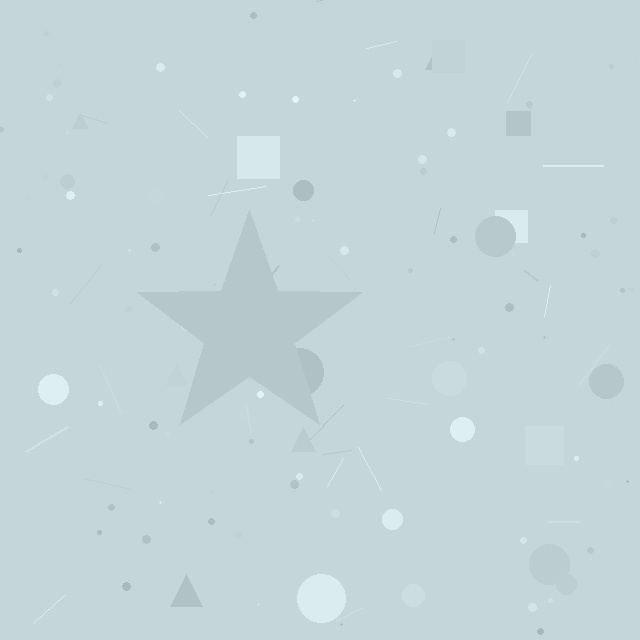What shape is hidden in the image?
A star is hidden in the image.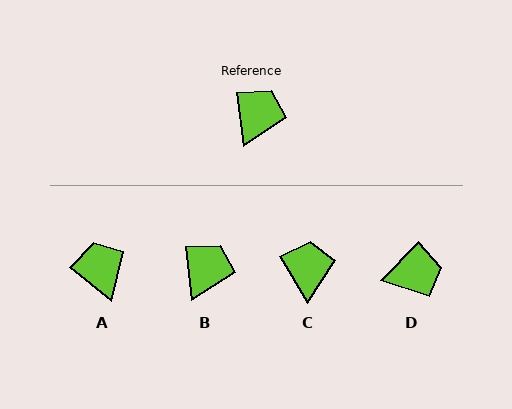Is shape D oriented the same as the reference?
No, it is off by about 51 degrees.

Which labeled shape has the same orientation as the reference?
B.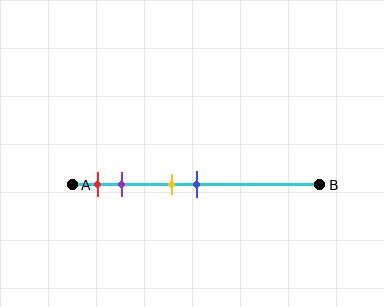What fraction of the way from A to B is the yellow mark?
The yellow mark is approximately 40% (0.4) of the way from A to B.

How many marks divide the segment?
There are 4 marks dividing the segment.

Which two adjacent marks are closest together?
The yellow and blue marks are the closest adjacent pair.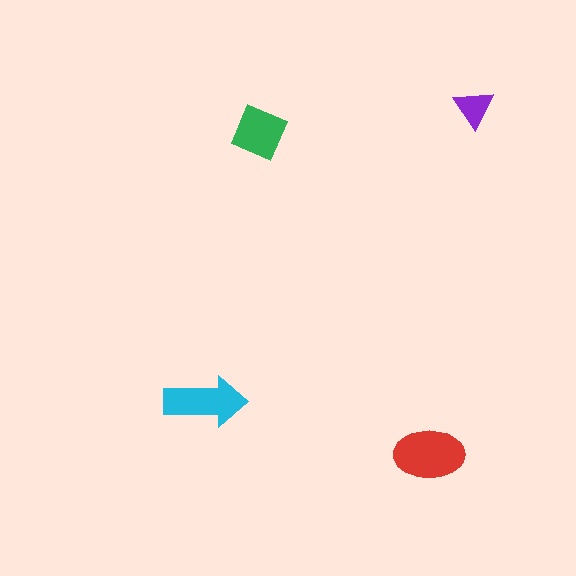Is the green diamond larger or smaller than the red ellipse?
Smaller.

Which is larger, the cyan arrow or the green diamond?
The cyan arrow.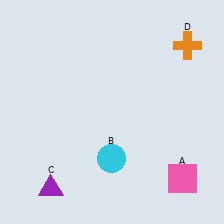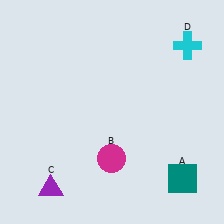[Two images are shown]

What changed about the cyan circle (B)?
In Image 1, B is cyan. In Image 2, it changed to magenta.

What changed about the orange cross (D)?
In Image 1, D is orange. In Image 2, it changed to cyan.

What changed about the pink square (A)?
In Image 1, A is pink. In Image 2, it changed to teal.